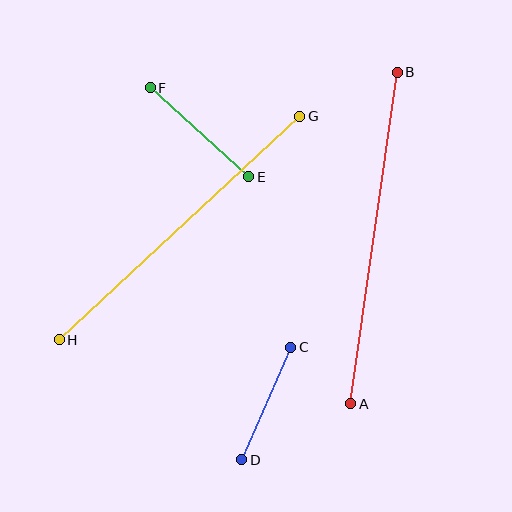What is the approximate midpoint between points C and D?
The midpoint is at approximately (266, 403) pixels.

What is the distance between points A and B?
The distance is approximately 335 pixels.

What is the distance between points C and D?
The distance is approximately 123 pixels.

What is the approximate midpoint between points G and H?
The midpoint is at approximately (179, 228) pixels.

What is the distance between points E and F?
The distance is approximately 133 pixels.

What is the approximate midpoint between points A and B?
The midpoint is at approximately (374, 238) pixels.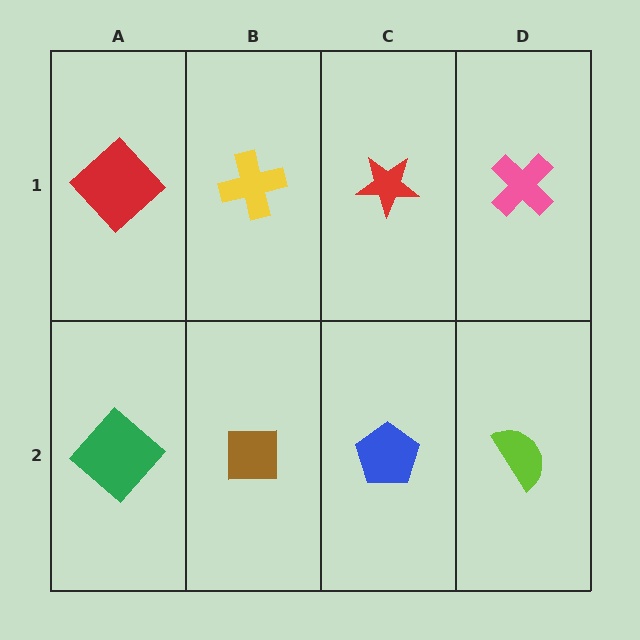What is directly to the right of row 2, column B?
A blue pentagon.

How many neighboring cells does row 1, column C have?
3.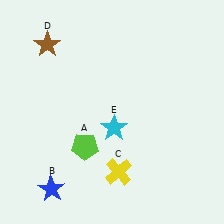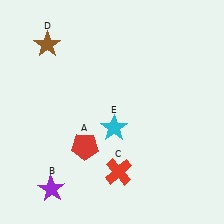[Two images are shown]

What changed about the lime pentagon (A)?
In Image 1, A is lime. In Image 2, it changed to red.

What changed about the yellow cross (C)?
In Image 1, C is yellow. In Image 2, it changed to red.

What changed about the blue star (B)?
In Image 1, B is blue. In Image 2, it changed to purple.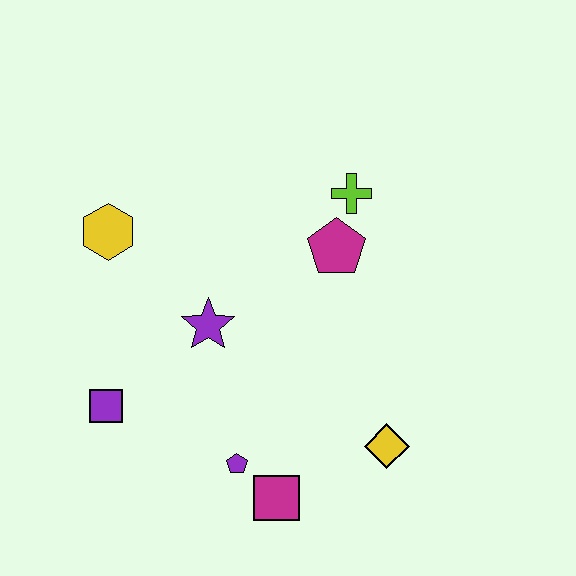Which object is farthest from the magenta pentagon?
The purple square is farthest from the magenta pentagon.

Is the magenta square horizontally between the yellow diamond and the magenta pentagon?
No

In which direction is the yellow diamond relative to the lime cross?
The yellow diamond is below the lime cross.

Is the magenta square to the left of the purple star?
No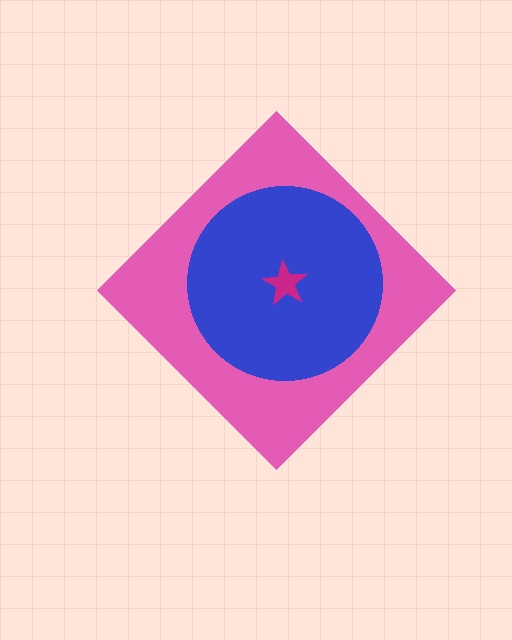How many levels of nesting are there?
3.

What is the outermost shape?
The pink diamond.